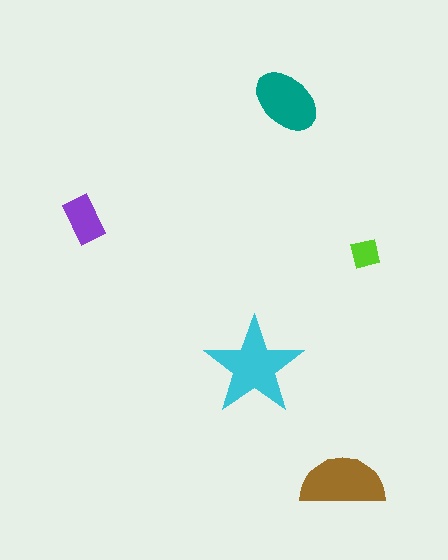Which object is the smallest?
The lime square.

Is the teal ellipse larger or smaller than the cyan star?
Smaller.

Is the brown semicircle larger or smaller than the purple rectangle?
Larger.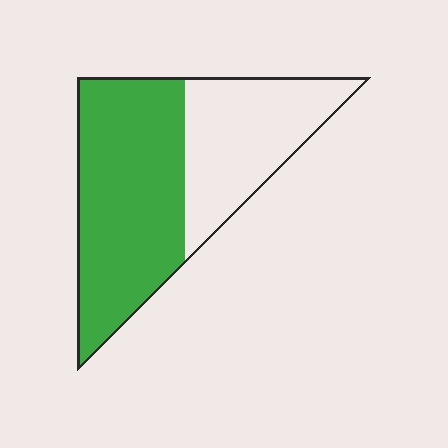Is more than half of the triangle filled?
Yes.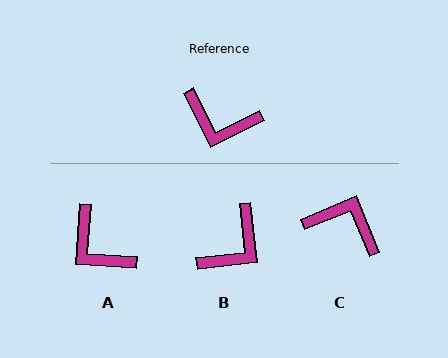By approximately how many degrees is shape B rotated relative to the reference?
Approximately 70 degrees counter-clockwise.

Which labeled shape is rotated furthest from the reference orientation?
C, about 176 degrees away.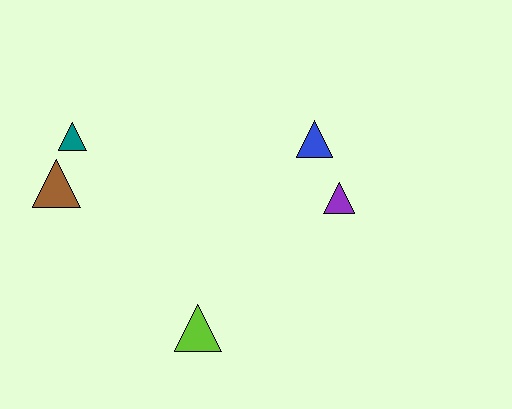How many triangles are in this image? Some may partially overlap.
There are 5 triangles.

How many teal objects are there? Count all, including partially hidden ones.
There is 1 teal object.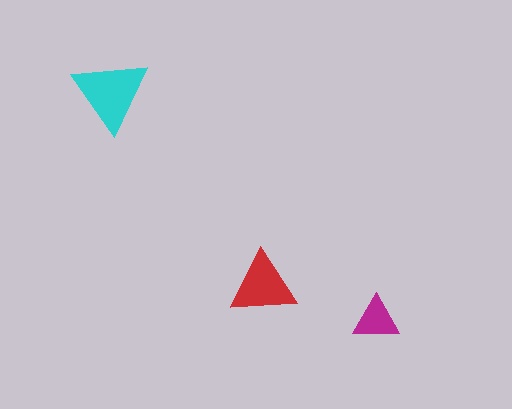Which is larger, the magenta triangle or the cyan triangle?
The cyan one.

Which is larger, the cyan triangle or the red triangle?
The cyan one.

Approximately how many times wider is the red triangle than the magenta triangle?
About 1.5 times wider.